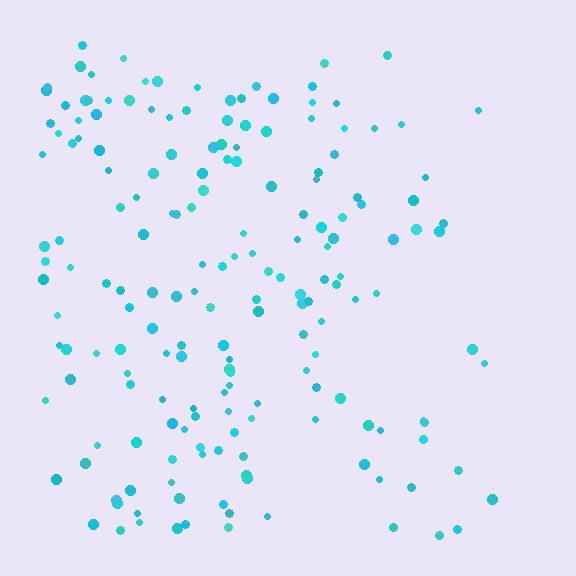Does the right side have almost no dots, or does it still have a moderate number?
Still a moderate number, just noticeably fewer than the left.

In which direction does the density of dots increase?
From right to left, with the left side densest.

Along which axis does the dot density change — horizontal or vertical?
Horizontal.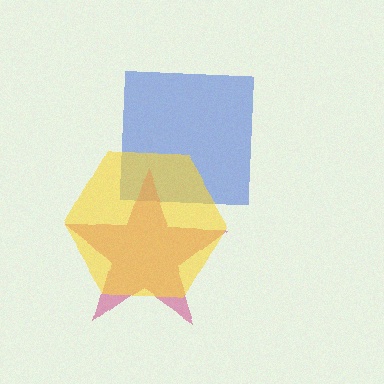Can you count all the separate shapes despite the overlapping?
Yes, there are 3 separate shapes.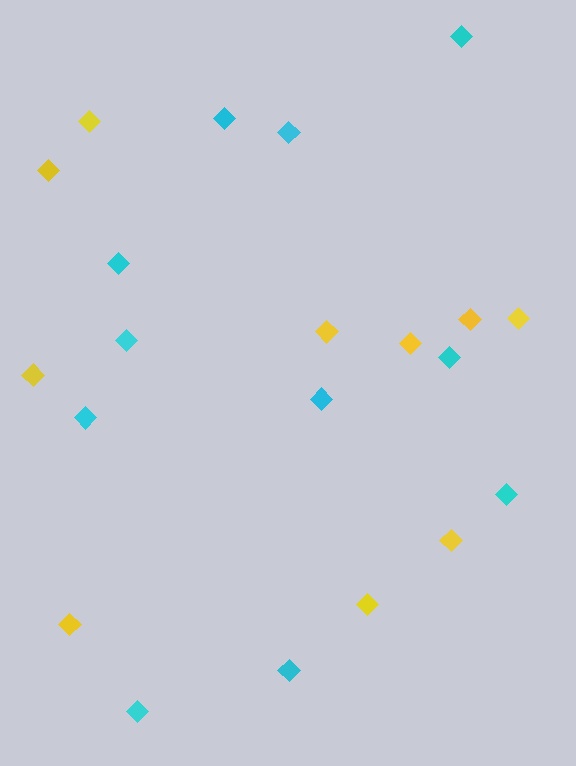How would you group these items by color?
There are 2 groups: one group of yellow diamonds (10) and one group of cyan diamonds (11).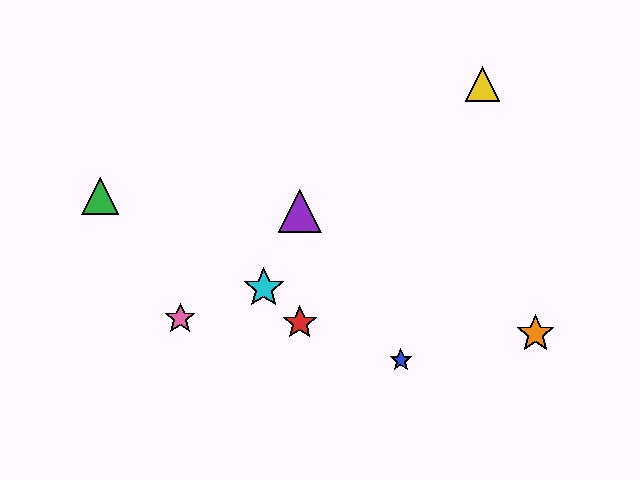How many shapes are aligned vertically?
2 shapes (the red star, the purple triangle) are aligned vertically.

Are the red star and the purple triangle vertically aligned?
Yes, both are at x≈300.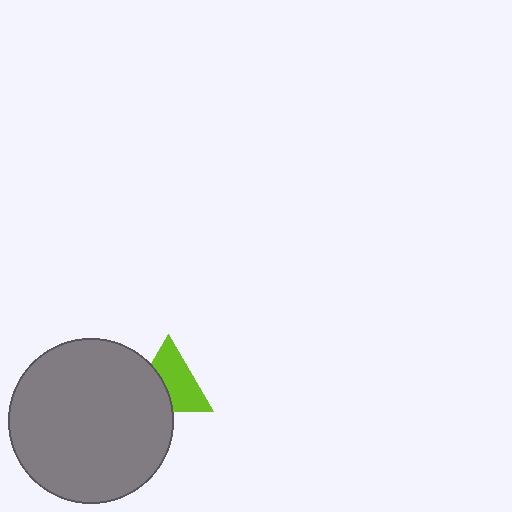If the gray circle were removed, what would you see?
You would see the complete lime triangle.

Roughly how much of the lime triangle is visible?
About half of it is visible (roughly 62%).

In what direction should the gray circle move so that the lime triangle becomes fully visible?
The gray circle should move left. That is the shortest direction to clear the overlap and leave the lime triangle fully visible.